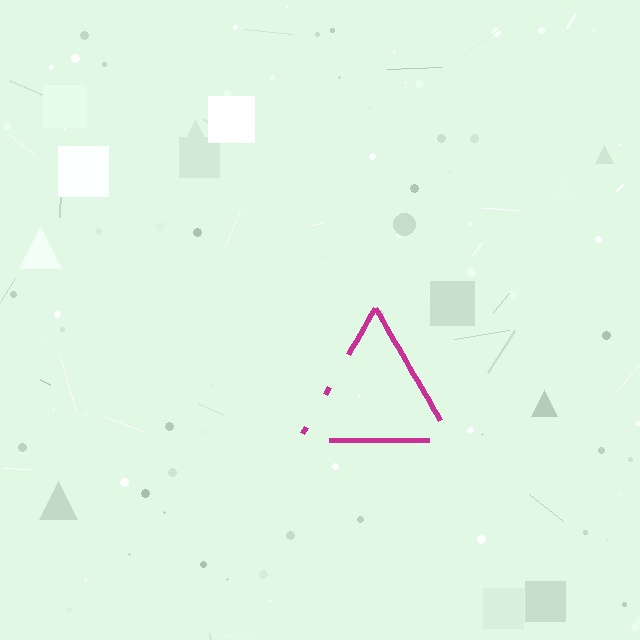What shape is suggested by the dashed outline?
The dashed outline suggests a triangle.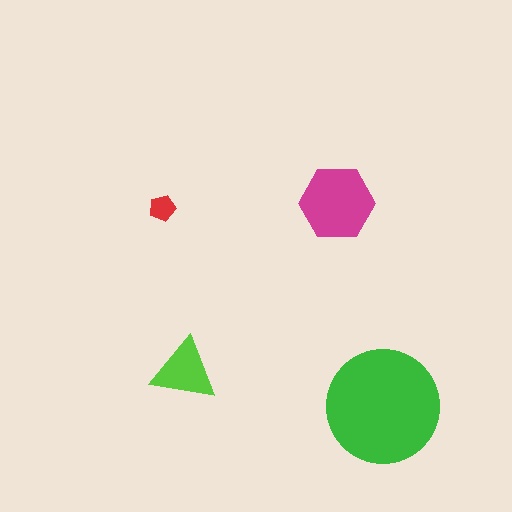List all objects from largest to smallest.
The green circle, the magenta hexagon, the lime triangle, the red pentagon.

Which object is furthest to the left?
The red pentagon is leftmost.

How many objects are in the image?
There are 4 objects in the image.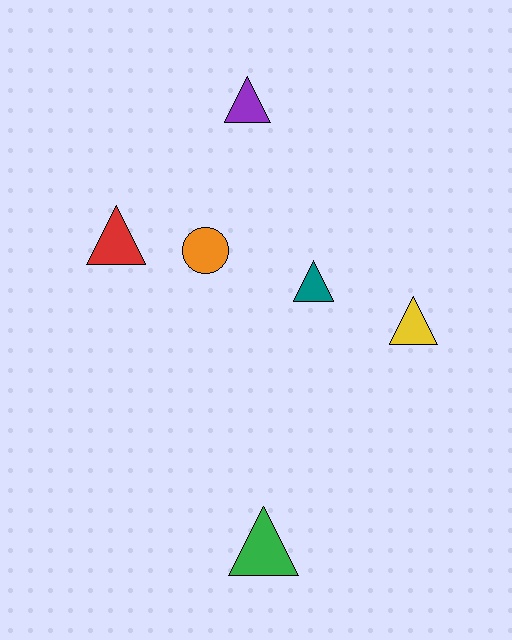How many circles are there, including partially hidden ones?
There is 1 circle.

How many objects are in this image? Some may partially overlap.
There are 6 objects.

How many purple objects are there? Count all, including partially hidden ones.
There is 1 purple object.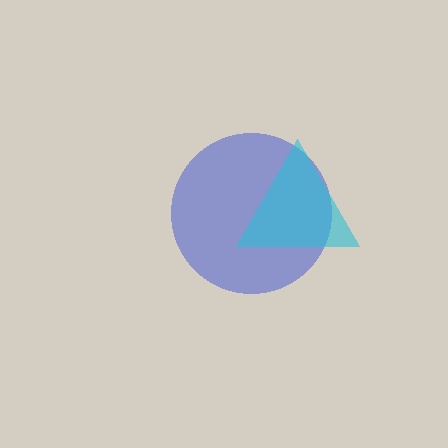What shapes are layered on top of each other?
The layered shapes are: a blue circle, a cyan triangle.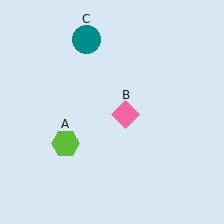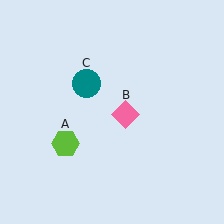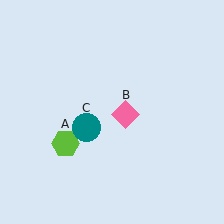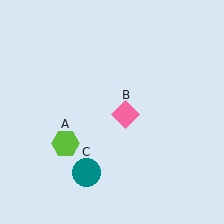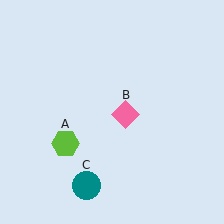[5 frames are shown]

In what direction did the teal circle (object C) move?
The teal circle (object C) moved down.